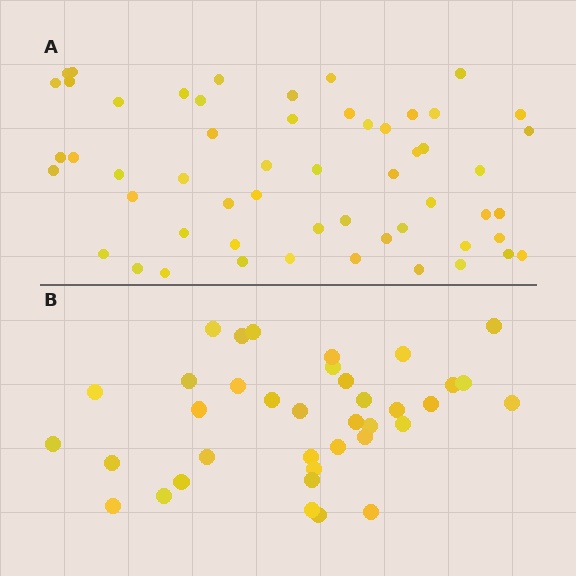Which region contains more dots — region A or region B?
Region A (the top region) has more dots.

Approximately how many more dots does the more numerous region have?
Region A has approximately 20 more dots than region B.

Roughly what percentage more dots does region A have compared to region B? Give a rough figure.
About 50% more.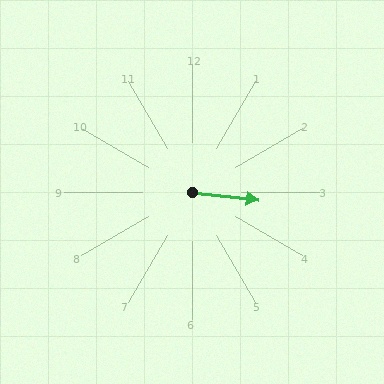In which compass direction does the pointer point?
East.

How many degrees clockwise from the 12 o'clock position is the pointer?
Approximately 97 degrees.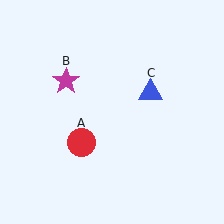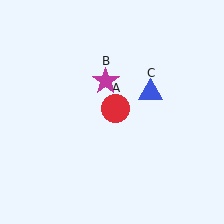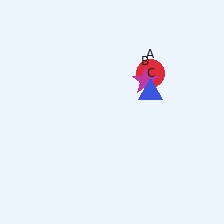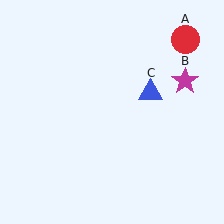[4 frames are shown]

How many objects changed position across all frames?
2 objects changed position: red circle (object A), magenta star (object B).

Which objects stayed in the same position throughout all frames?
Blue triangle (object C) remained stationary.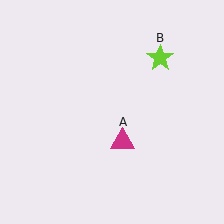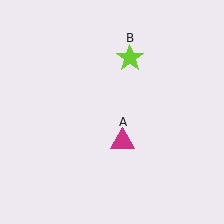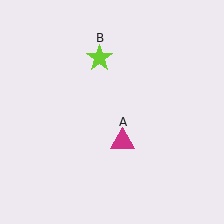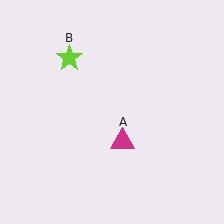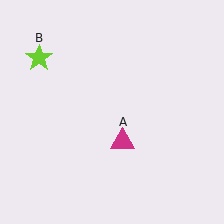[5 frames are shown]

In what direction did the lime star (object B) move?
The lime star (object B) moved left.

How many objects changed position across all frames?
1 object changed position: lime star (object B).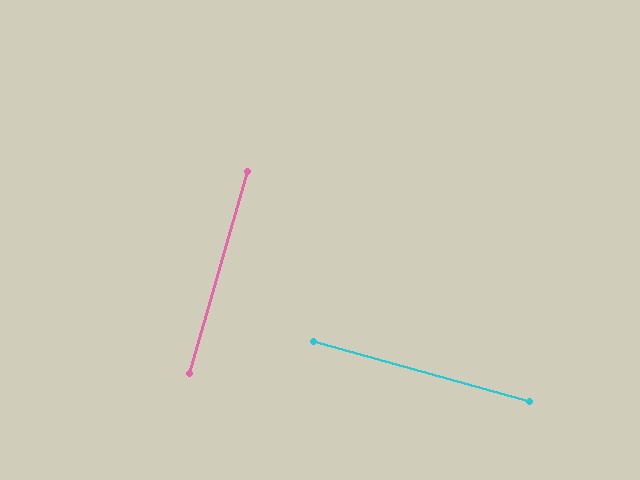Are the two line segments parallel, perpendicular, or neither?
Perpendicular — they meet at approximately 90°.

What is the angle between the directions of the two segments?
Approximately 90 degrees.